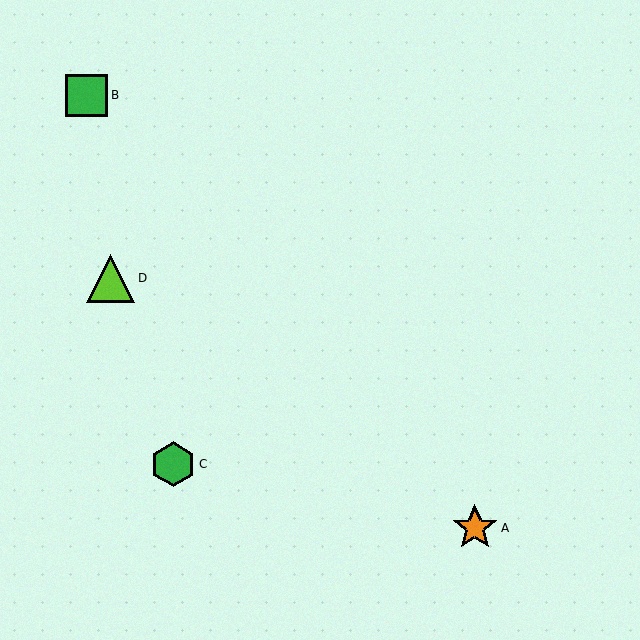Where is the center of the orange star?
The center of the orange star is at (475, 528).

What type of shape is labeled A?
Shape A is an orange star.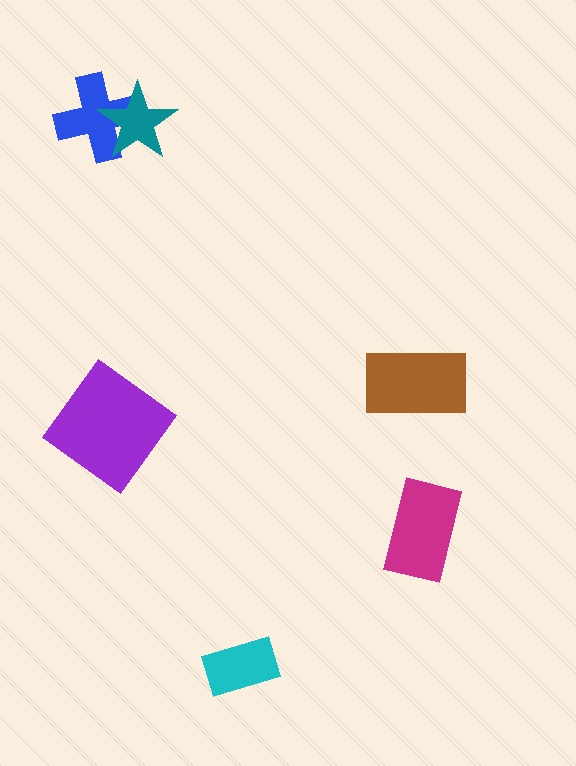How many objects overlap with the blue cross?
1 object overlaps with the blue cross.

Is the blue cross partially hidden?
Yes, it is partially covered by another shape.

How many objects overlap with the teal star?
1 object overlaps with the teal star.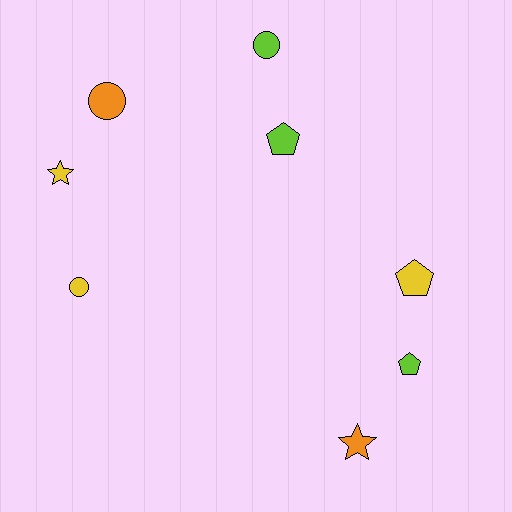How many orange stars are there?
There is 1 orange star.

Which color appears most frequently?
Lime, with 3 objects.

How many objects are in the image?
There are 8 objects.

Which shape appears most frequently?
Pentagon, with 3 objects.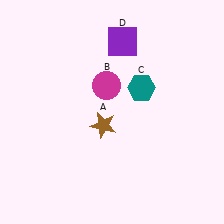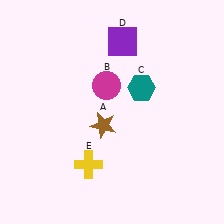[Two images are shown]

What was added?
A yellow cross (E) was added in Image 2.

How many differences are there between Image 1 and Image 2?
There is 1 difference between the two images.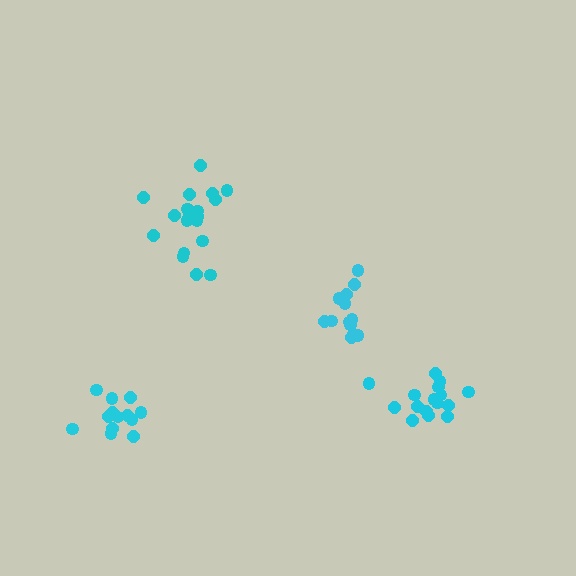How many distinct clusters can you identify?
There are 4 distinct clusters.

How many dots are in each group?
Group 1: 19 dots, Group 2: 13 dots, Group 3: 16 dots, Group 4: 13 dots (61 total).